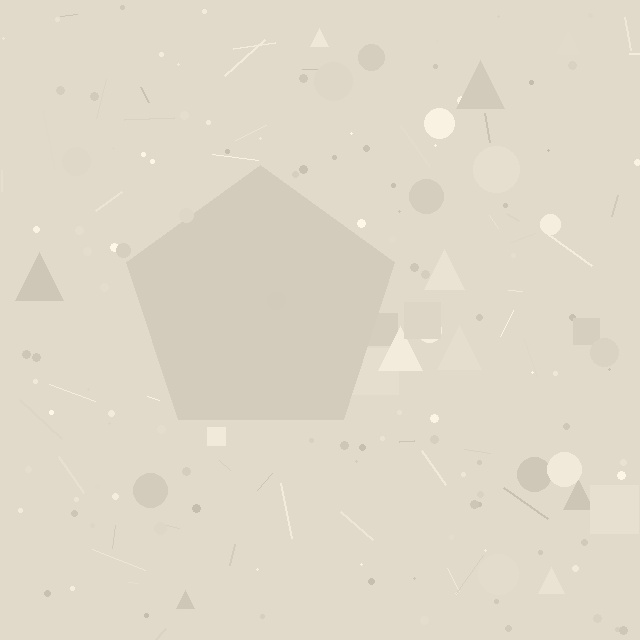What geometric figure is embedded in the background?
A pentagon is embedded in the background.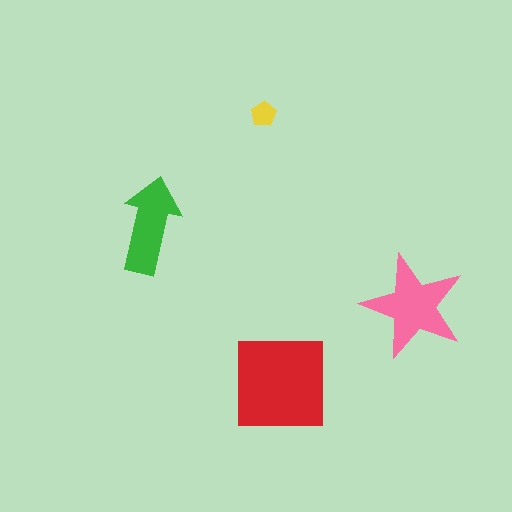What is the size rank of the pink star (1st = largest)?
2nd.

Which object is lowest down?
The red square is bottommost.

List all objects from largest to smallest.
The red square, the pink star, the green arrow, the yellow pentagon.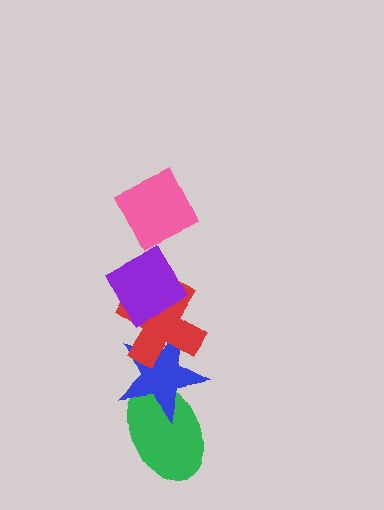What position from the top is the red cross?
The red cross is 3rd from the top.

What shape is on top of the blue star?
The red cross is on top of the blue star.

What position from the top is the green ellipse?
The green ellipse is 5th from the top.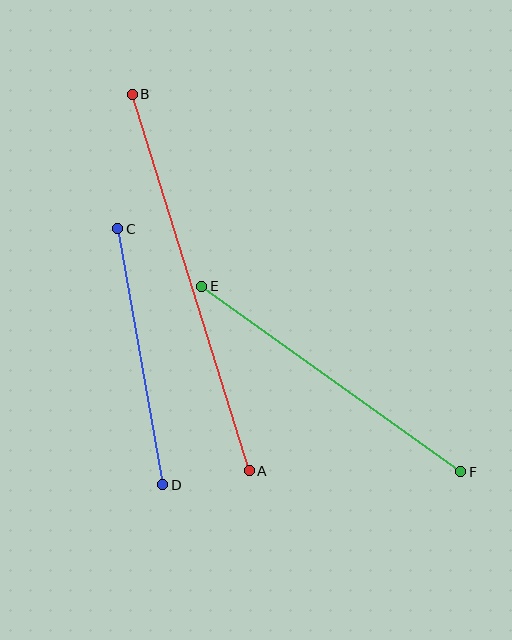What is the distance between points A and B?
The distance is approximately 394 pixels.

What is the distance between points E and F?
The distance is approximately 319 pixels.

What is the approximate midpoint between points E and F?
The midpoint is at approximately (331, 379) pixels.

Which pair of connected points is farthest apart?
Points A and B are farthest apart.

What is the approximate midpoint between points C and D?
The midpoint is at approximately (140, 357) pixels.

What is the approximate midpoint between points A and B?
The midpoint is at approximately (191, 283) pixels.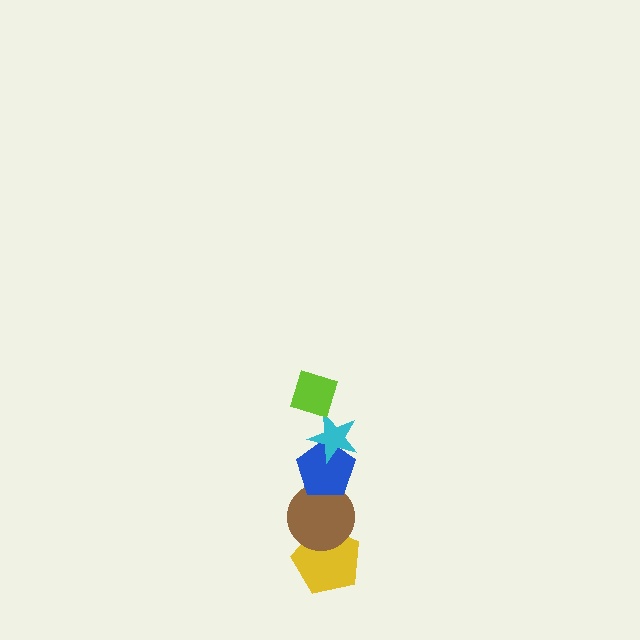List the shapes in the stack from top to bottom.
From top to bottom: the lime diamond, the cyan star, the blue pentagon, the brown circle, the yellow pentagon.